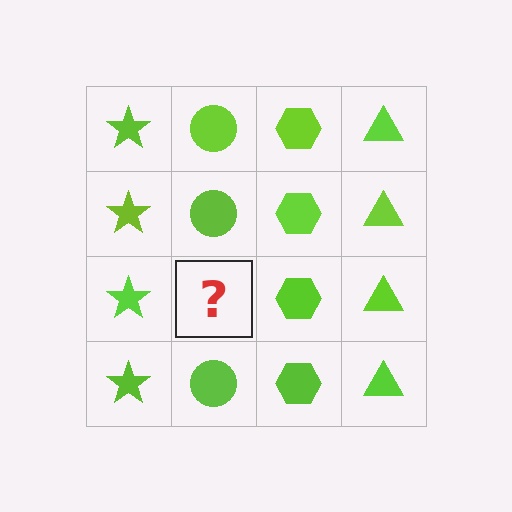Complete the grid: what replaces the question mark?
The question mark should be replaced with a lime circle.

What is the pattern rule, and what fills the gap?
The rule is that each column has a consistent shape. The gap should be filled with a lime circle.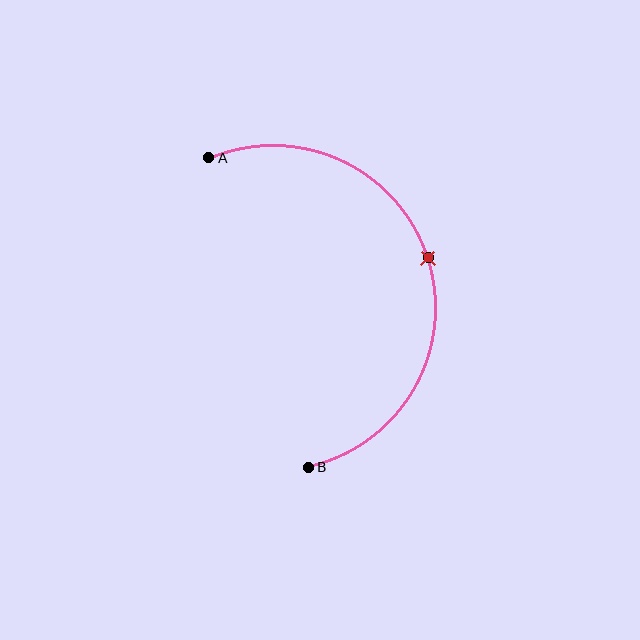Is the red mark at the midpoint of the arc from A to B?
Yes. The red mark lies on the arc at equal arc-length from both A and B — it is the arc midpoint.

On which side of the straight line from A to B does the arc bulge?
The arc bulges to the right of the straight line connecting A and B.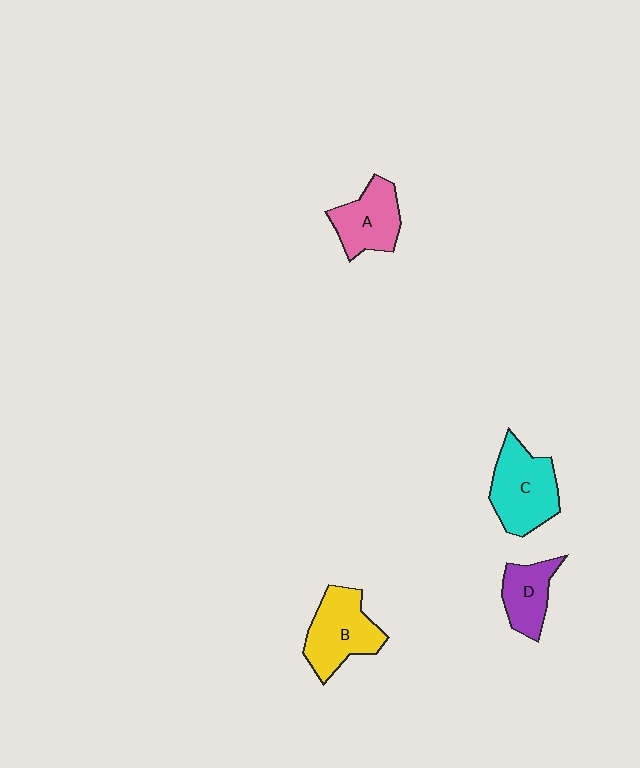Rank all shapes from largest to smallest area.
From largest to smallest: C (cyan), B (yellow), A (pink), D (purple).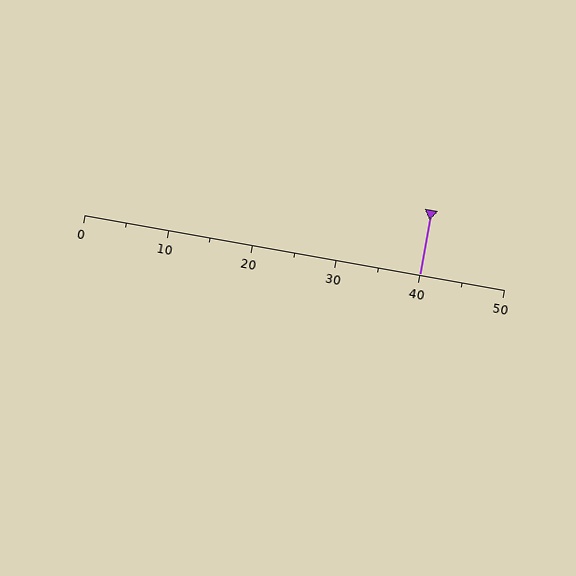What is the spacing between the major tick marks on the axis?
The major ticks are spaced 10 apart.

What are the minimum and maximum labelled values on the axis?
The axis runs from 0 to 50.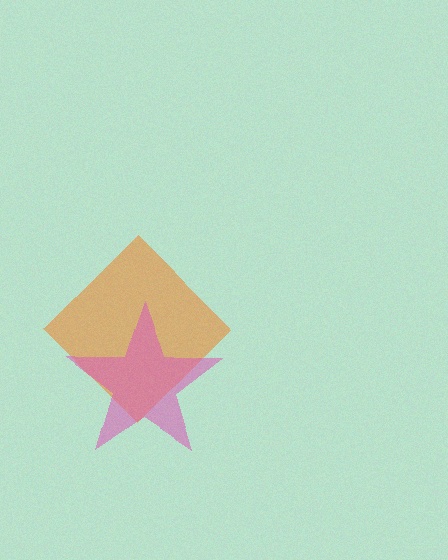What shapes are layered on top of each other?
The layered shapes are: an orange diamond, a pink star.